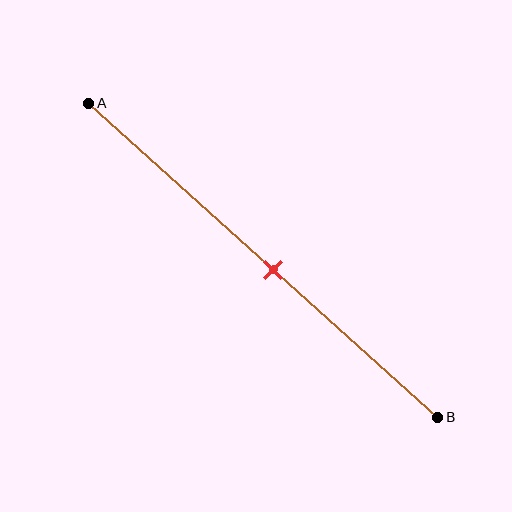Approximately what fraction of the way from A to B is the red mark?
The red mark is approximately 55% of the way from A to B.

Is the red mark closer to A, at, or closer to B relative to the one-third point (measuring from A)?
The red mark is closer to point B than the one-third point of segment AB.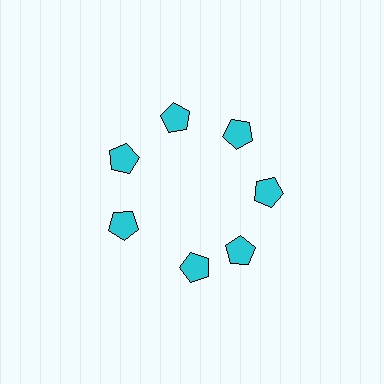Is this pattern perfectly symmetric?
No. The 7 cyan pentagons are arranged in a ring, but one element near the 6 o'clock position is rotated out of alignment along the ring, breaking the 7-fold rotational symmetry.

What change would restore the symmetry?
The symmetry would be restored by rotating it back into even spacing with its neighbors so that all 7 pentagons sit at equal angles and equal distance from the center.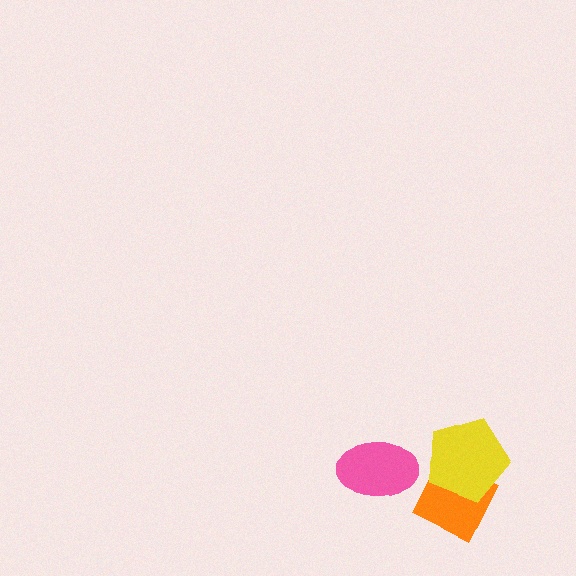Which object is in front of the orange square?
The yellow pentagon is in front of the orange square.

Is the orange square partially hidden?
Yes, it is partially covered by another shape.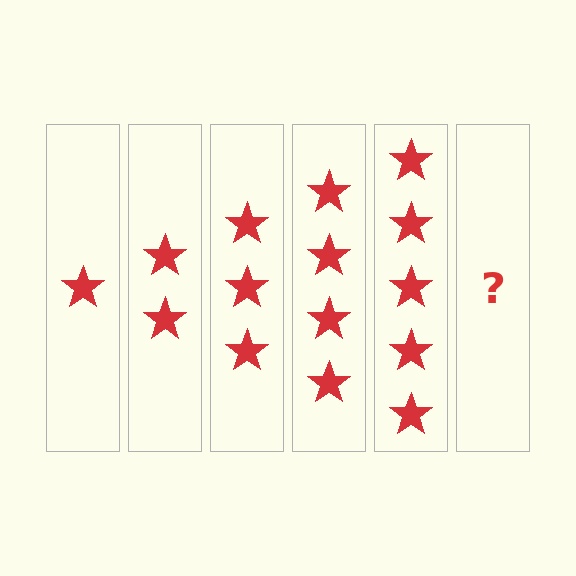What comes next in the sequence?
The next element should be 6 stars.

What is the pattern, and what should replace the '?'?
The pattern is that each step adds one more star. The '?' should be 6 stars.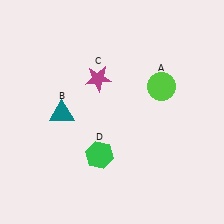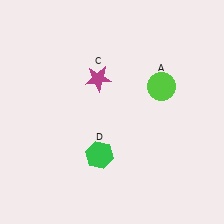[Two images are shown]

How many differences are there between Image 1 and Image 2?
There is 1 difference between the two images.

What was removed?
The teal triangle (B) was removed in Image 2.